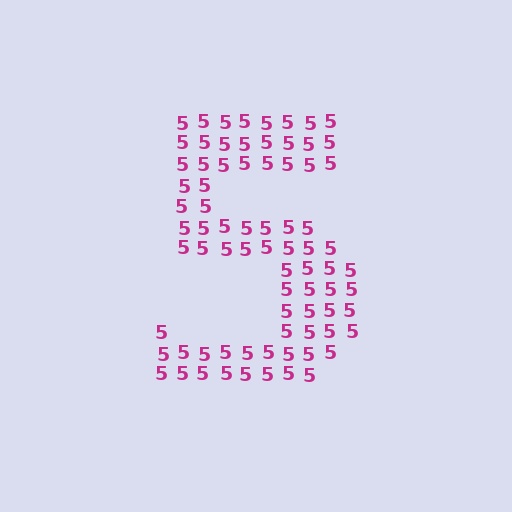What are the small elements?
The small elements are digit 5's.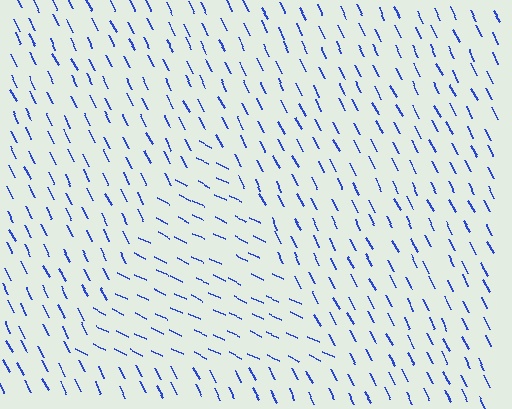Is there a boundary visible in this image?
Yes, there is a texture boundary formed by a change in line orientation.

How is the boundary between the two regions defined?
The boundary is defined purely by a change in line orientation (approximately 38 degrees difference). All lines are the same color and thickness.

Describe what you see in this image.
The image is filled with small blue line segments. A triangle region in the image has lines oriented differently from the surrounding lines, creating a visible texture boundary.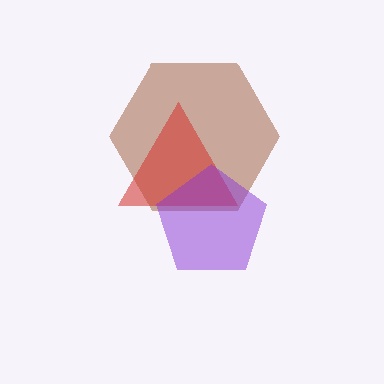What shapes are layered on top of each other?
The layered shapes are: a brown hexagon, a red triangle, a purple pentagon.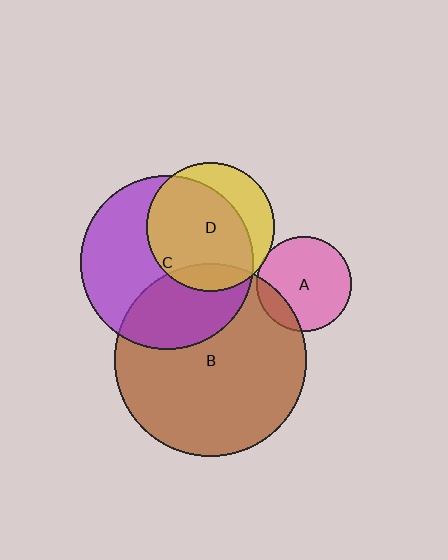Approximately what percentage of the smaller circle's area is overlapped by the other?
Approximately 35%.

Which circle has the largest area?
Circle B (brown).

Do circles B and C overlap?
Yes.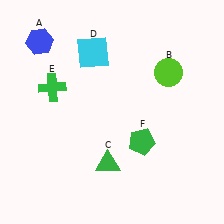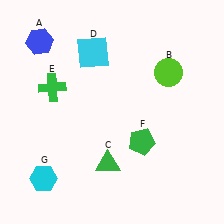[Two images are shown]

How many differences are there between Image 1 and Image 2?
There is 1 difference between the two images.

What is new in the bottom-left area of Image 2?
A cyan hexagon (G) was added in the bottom-left area of Image 2.